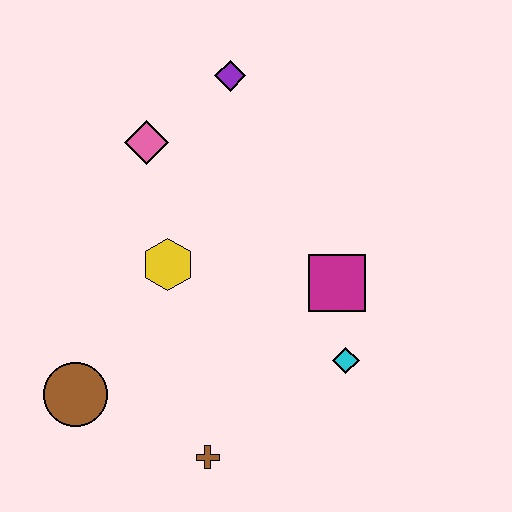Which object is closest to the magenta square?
The cyan diamond is closest to the magenta square.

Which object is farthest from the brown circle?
The purple diamond is farthest from the brown circle.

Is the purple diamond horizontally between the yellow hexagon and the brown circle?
No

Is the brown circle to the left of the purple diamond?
Yes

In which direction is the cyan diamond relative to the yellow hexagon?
The cyan diamond is to the right of the yellow hexagon.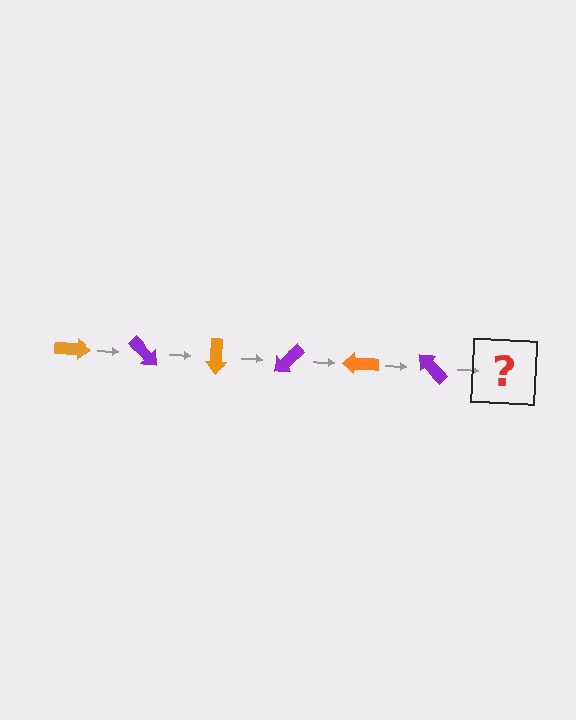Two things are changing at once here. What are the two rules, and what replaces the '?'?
The two rules are that it rotates 45 degrees each step and the color cycles through orange and purple. The '?' should be an orange arrow, rotated 270 degrees from the start.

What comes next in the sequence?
The next element should be an orange arrow, rotated 270 degrees from the start.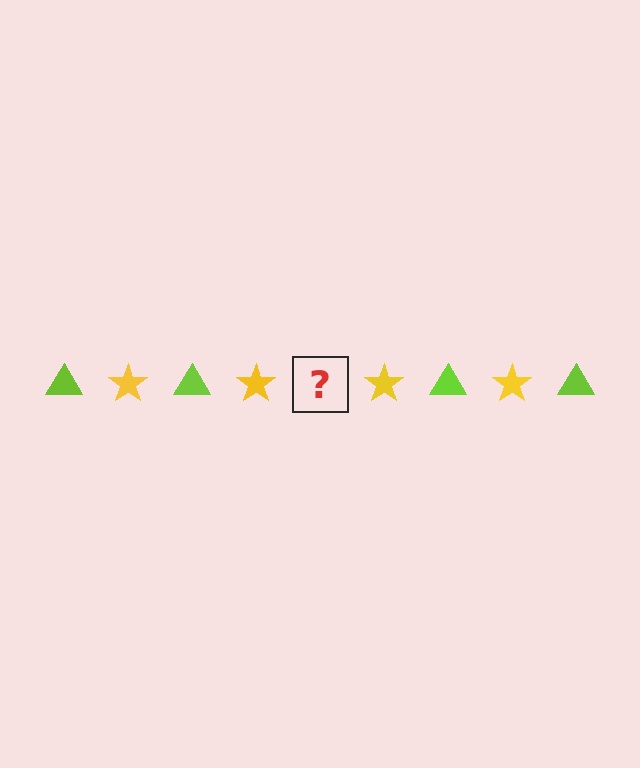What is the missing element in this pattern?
The missing element is a lime triangle.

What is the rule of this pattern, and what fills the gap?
The rule is that the pattern alternates between lime triangle and yellow star. The gap should be filled with a lime triangle.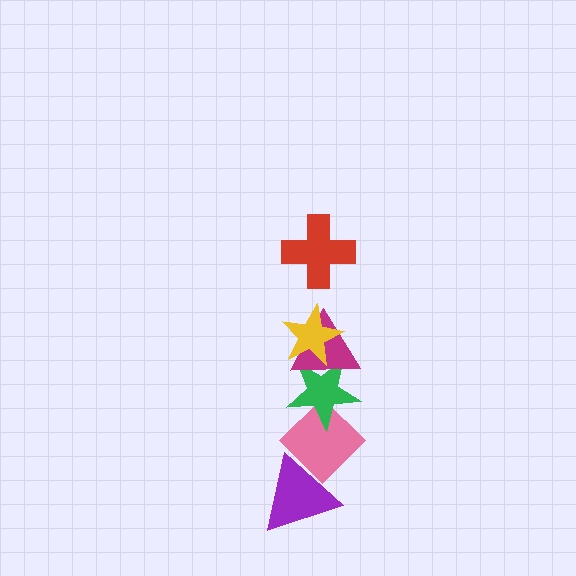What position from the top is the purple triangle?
The purple triangle is 6th from the top.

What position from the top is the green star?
The green star is 4th from the top.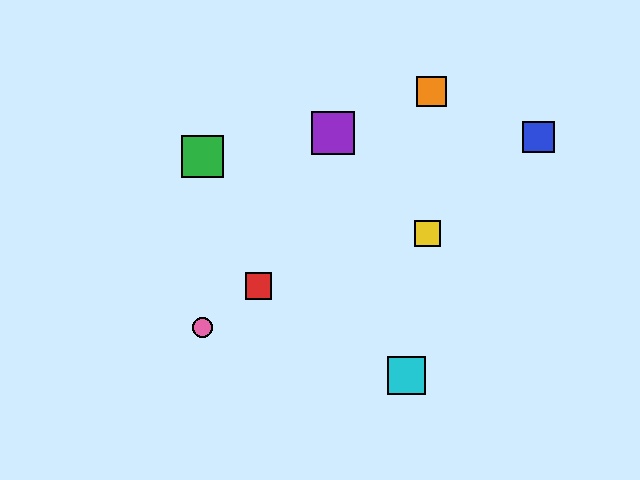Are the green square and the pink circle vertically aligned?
Yes, both are at x≈202.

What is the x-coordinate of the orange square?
The orange square is at x≈431.